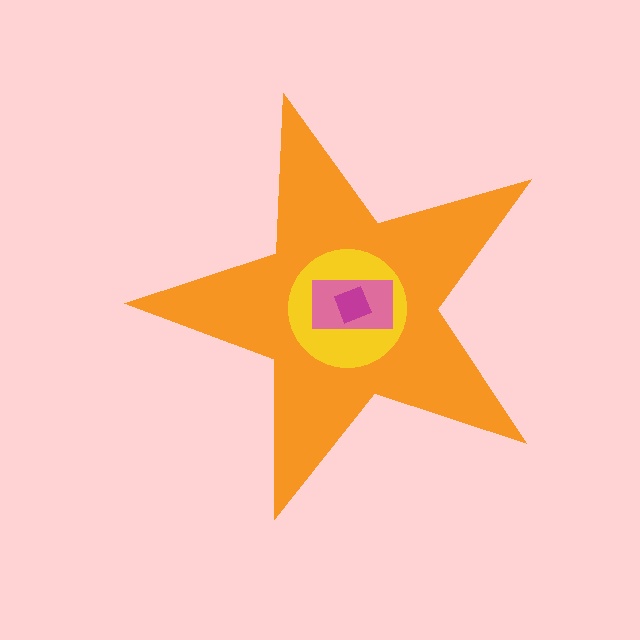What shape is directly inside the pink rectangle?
The magenta square.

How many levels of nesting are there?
4.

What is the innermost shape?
The magenta square.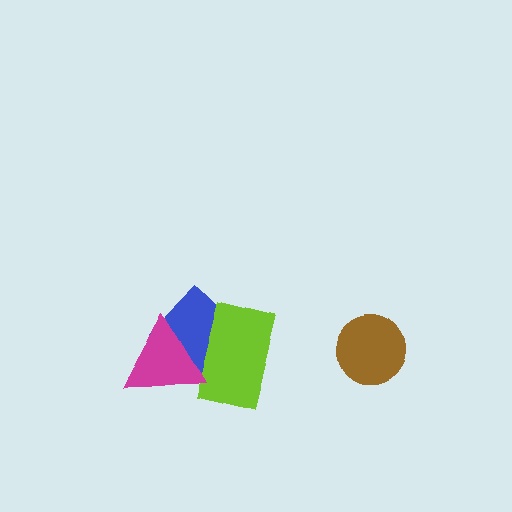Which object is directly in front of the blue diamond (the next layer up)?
The lime rectangle is directly in front of the blue diamond.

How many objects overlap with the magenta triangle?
2 objects overlap with the magenta triangle.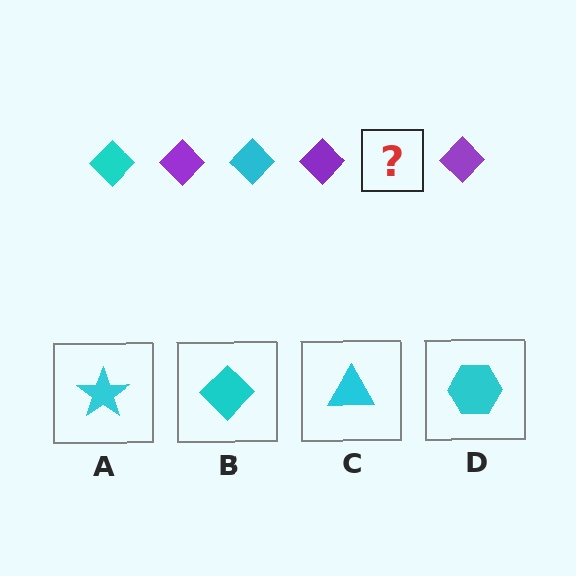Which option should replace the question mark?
Option B.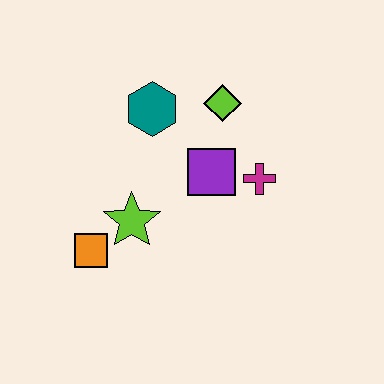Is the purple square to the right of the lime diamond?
No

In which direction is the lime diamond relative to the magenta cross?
The lime diamond is above the magenta cross.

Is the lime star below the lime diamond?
Yes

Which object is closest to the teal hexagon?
The lime diamond is closest to the teal hexagon.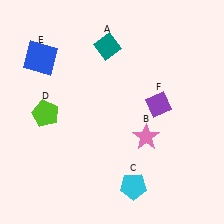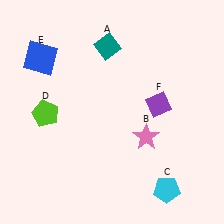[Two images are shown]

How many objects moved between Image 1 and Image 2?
1 object moved between the two images.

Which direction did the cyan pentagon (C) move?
The cyan pentagon (C) moved right.